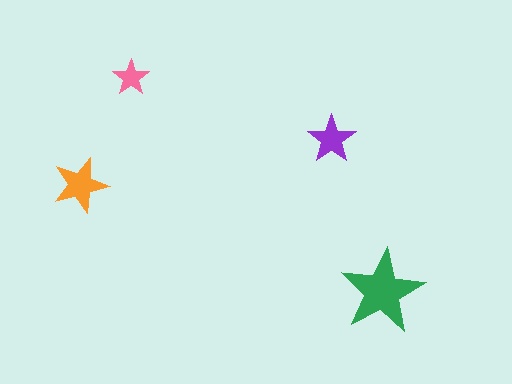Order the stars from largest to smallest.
the green one, the orange one, the purple one, the pink one.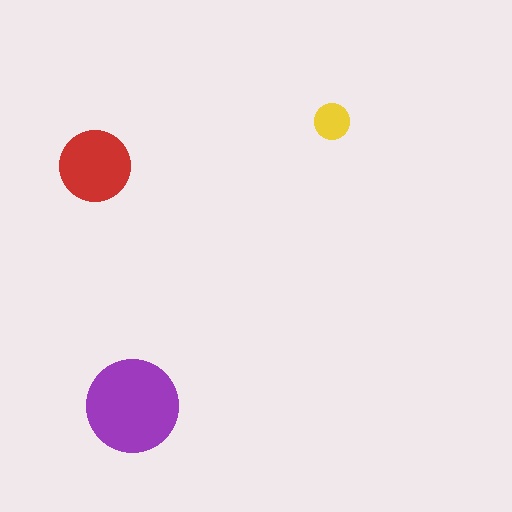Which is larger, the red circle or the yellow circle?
The red one.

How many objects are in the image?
There are 3 objects in the image.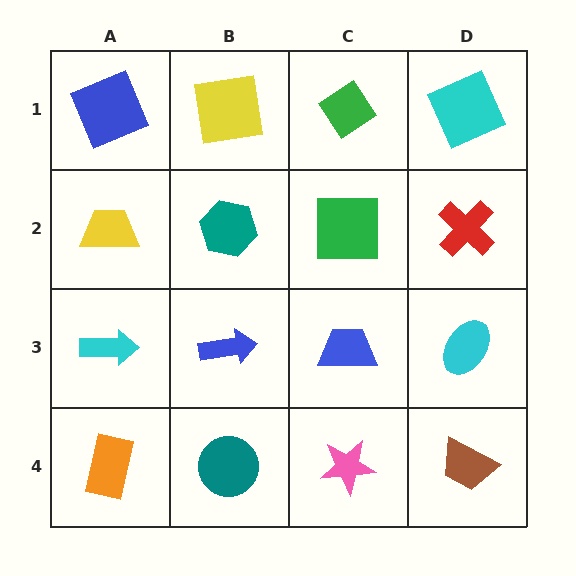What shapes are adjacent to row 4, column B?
A blue arrow (row 3, column B), an orange rectangle (row 4, column A), a pink star (row 4, column C).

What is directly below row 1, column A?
A yellow trapezoid.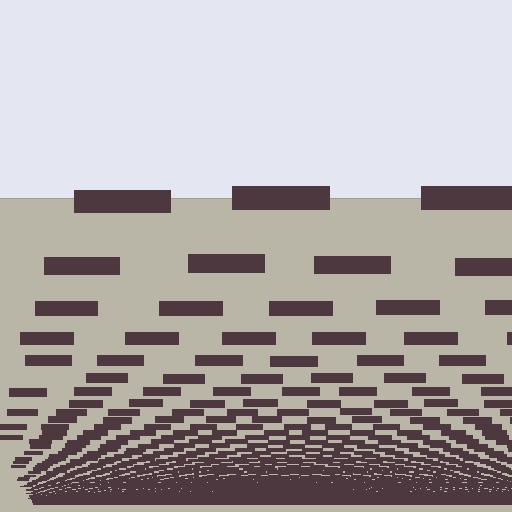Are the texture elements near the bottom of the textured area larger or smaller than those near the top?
Smaller. The gradient is inverted — elements near the bottom are smaller and denser.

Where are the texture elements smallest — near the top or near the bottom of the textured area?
Near the bottom.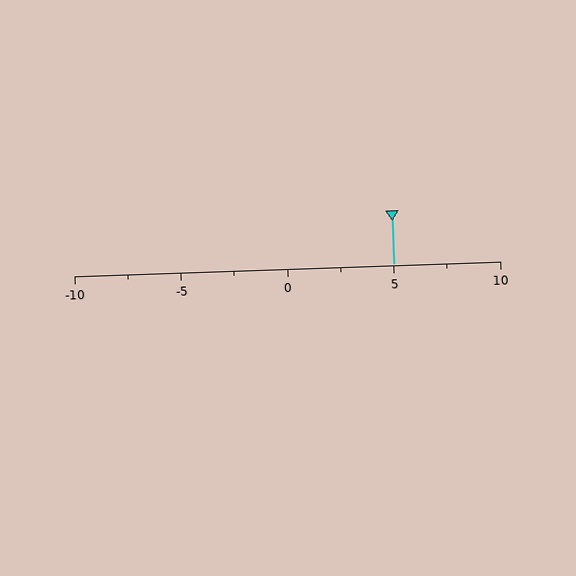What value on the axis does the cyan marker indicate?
The marker indicates approximately 5.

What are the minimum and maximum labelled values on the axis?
The axis runs from -10 to 10.